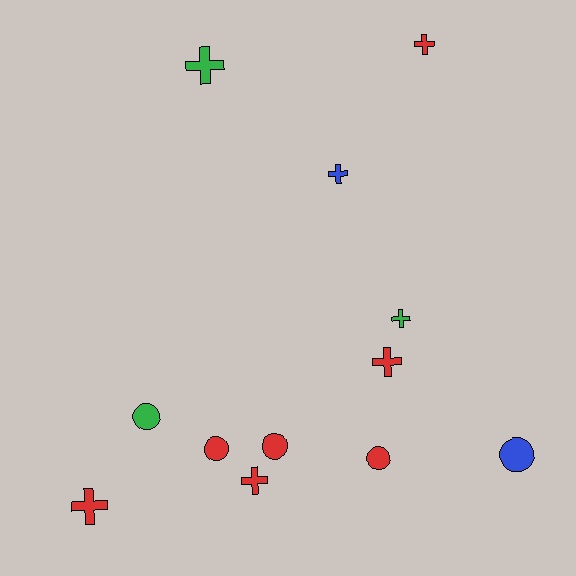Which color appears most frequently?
Red, with 7 objects.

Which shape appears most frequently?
Cross, with 7 objects.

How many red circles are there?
There are 3 red circles.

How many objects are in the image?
There are 12 objects.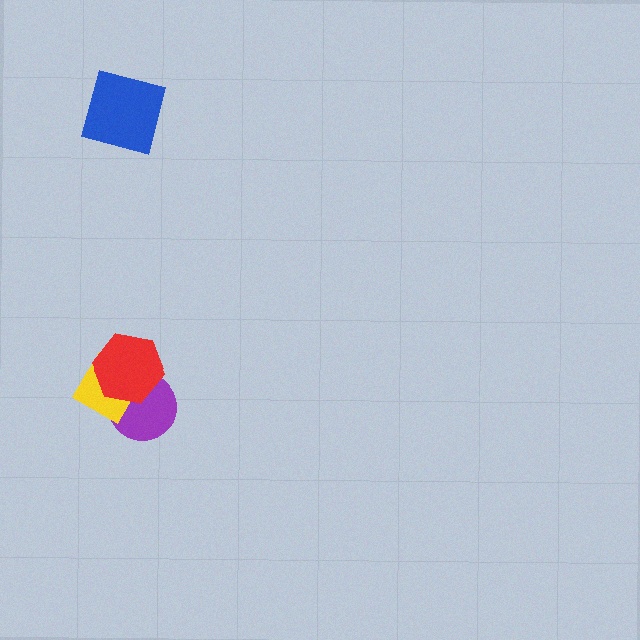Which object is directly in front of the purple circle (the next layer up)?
The yellow diamond is directly in front of the purple circle.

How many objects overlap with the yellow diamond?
2 objects overlap with the yellow diamond.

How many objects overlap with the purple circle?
2 objects overlap with the purple circle.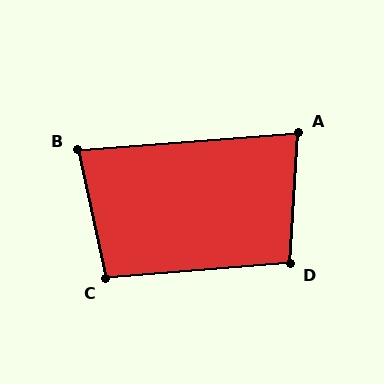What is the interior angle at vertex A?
Approximately 82 degrees (acute).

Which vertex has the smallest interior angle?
B, at approximately 82 degrees.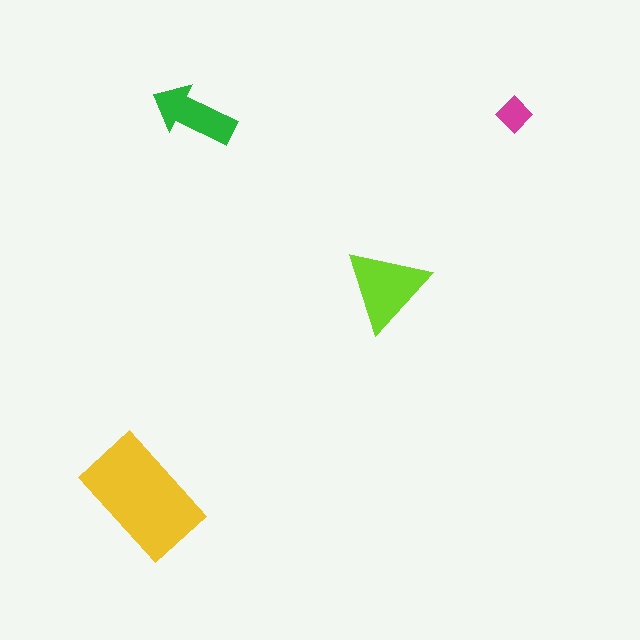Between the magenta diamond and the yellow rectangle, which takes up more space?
The yellow rectangle.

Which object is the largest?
The yellow rectangle.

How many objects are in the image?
There are 4 objects in the image.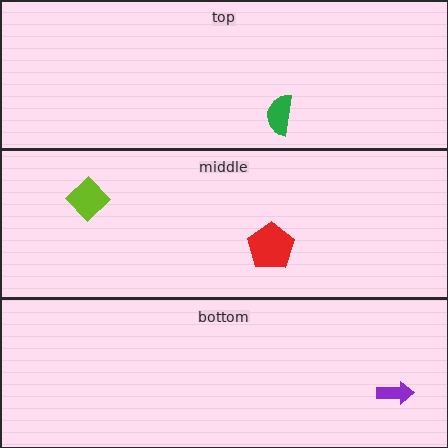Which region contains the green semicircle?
The top region.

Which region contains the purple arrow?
The bottom region.